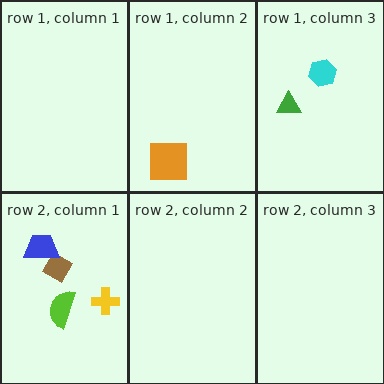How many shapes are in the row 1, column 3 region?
2.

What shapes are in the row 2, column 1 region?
The brown diamond, the lime semicircle, the yellow cross, the blue trapezoid.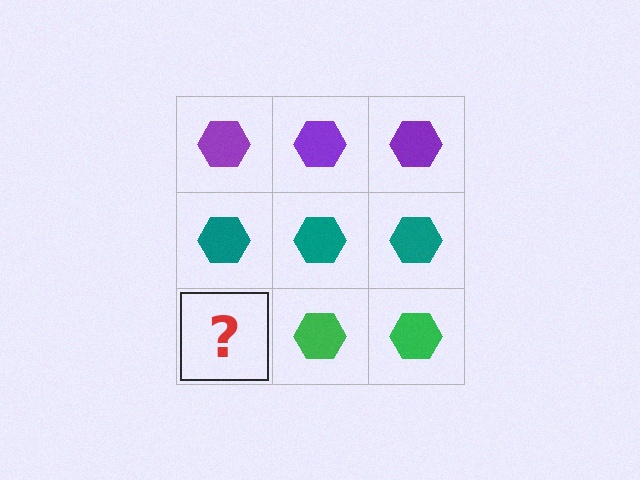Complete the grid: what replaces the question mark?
The question mark should be replaced with a green hexagon.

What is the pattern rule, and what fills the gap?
The rule is that each row has a consistent color. The gap should be filled with a green hexagon.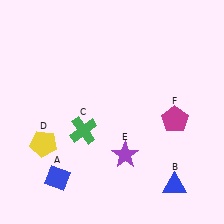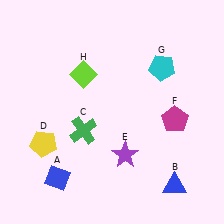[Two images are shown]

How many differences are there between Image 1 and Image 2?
There are 2 differences between the two images.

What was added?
A cyan pentagon (G), a lime diamond (H) were added in Image 2.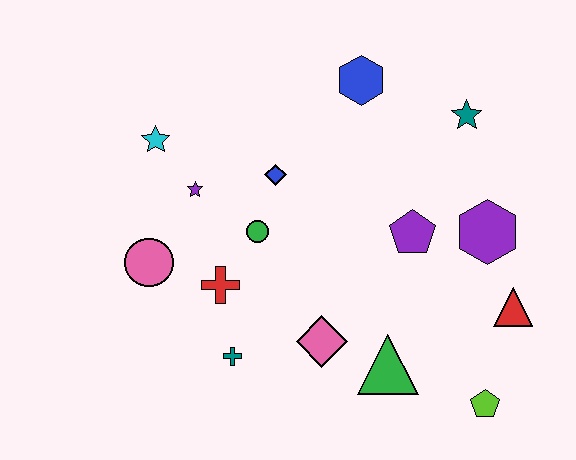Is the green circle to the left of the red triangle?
Yes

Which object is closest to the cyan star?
The purple star is closest to the cyan star.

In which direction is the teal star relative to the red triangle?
The teal star is above the red triangle.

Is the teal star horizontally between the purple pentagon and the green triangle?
No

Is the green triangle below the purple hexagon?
Yes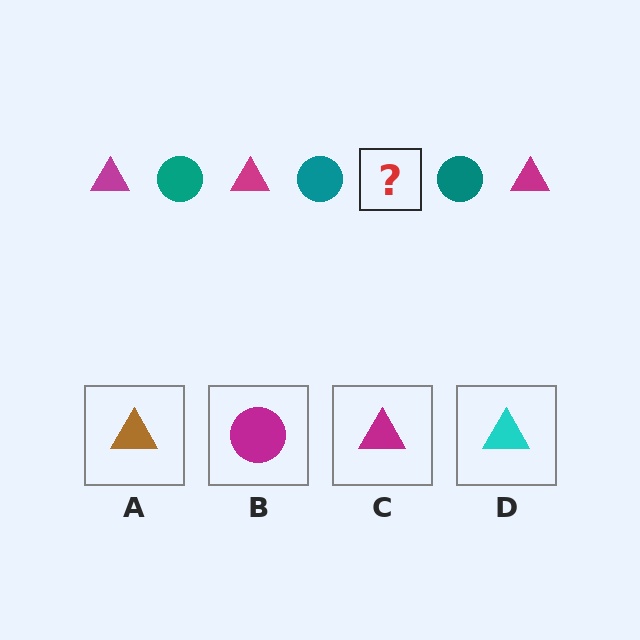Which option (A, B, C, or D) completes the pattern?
C.